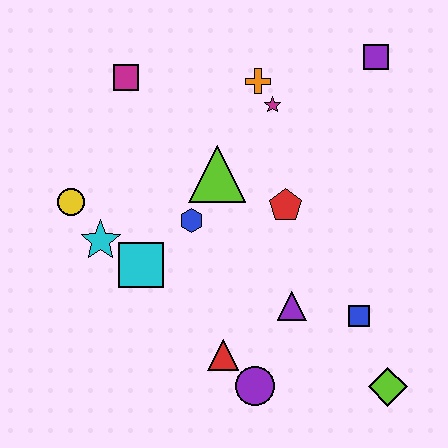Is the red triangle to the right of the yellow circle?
Yes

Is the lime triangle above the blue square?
Yes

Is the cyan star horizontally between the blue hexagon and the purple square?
No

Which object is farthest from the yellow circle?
The lime diamond is farthest from the yellow circle.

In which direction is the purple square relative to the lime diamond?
The purple square is above the lime diamond.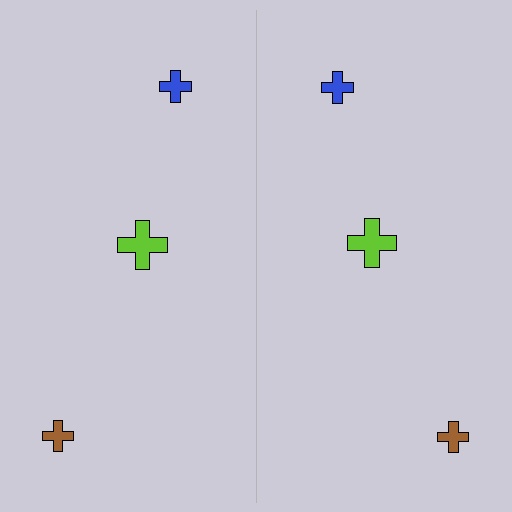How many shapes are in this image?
There are 6 shapes in this image.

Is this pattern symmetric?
Yes, this pattern has bilateral (reflection) symmetry.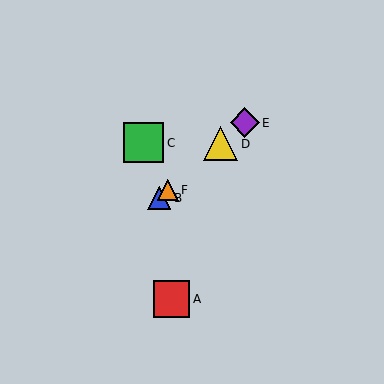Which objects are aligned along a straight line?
Objects B, D, E, F are aligned along a straight line.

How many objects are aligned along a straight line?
4 objects (B, D, E, F) are aligned along a straight line.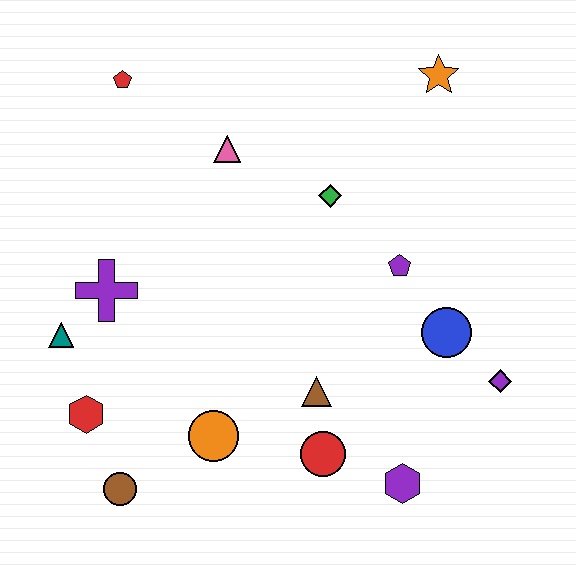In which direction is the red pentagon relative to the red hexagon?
The red pentagon is above the red hexagon.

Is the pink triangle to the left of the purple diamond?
Yes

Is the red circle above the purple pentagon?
No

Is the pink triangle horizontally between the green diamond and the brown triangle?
No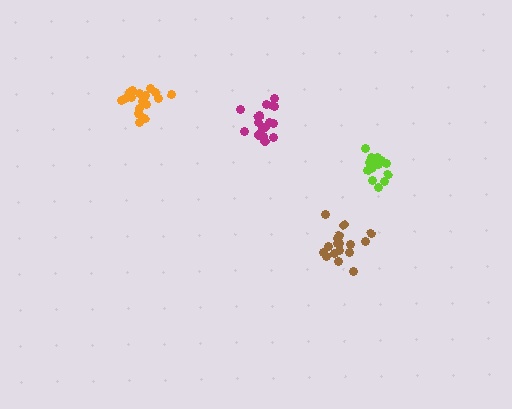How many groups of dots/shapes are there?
There are 4 groups.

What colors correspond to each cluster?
The clusters are colored: brown, magenta, lime, orange.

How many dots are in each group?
Group 1: 17 dots, Group 2: 17 dots, Group 3: 19 dots, Group 4: 20 dots (73 total).